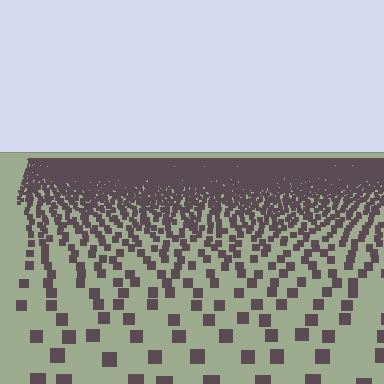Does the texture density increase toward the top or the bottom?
Density increases toward the top.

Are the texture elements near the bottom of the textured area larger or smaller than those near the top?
Larger. Near the bottom, elements are closer to the viewer and appear at a bigger on-screen size.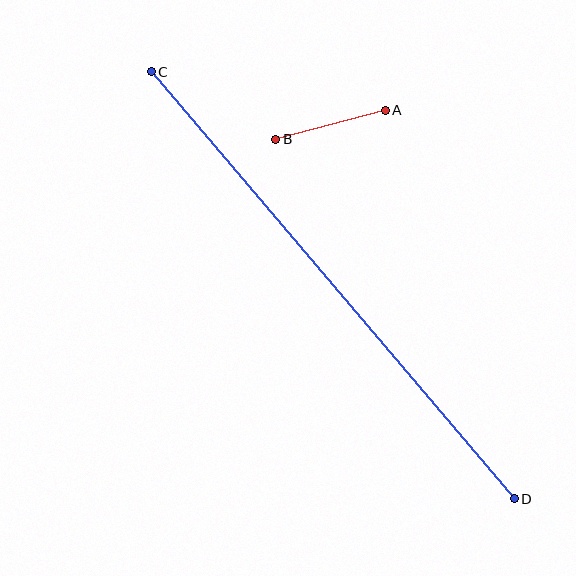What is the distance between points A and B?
The distance is approximately 113 pixels.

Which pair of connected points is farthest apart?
Points C and D are farthest apart.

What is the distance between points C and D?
The distance is approximately 561 pixels.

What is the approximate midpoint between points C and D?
The midpoint is at approximately (333, 285) pixels.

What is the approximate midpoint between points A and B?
The midpoint is at approximately (331, 125) pixels.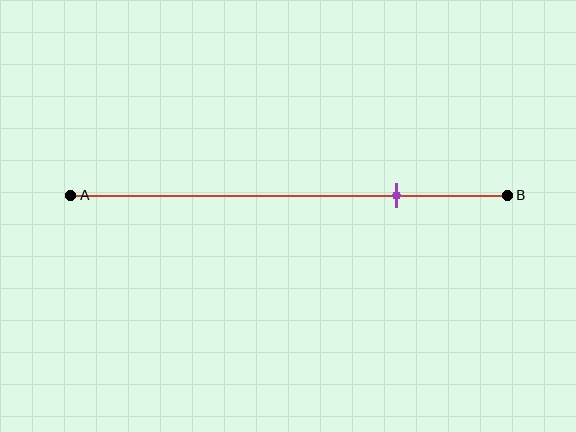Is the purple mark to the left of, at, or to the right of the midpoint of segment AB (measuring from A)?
The purple mark is to the right of the midpoint of segment AB.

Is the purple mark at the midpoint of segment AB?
No, the mark is at about 75% from A, not at the 50% midpoint.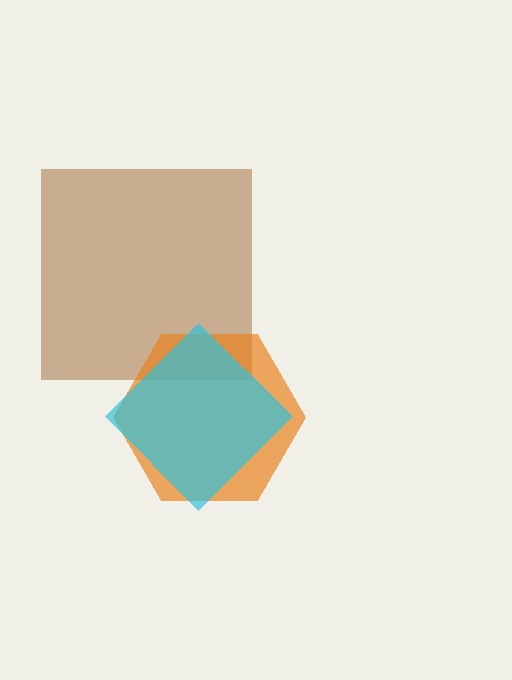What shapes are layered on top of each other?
The layered shapes are: a brown square, an orange hexagon, a cyan diamond.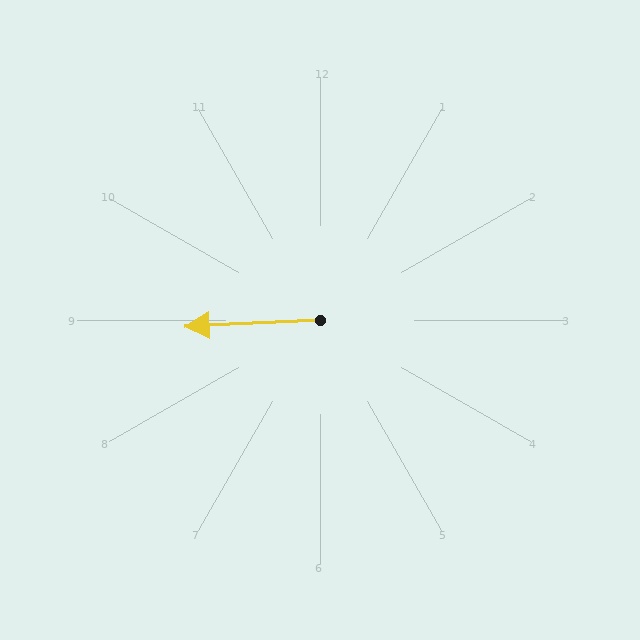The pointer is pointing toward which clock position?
Roughly 9 o'clock.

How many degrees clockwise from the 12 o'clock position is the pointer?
Approximately 267 degrees.